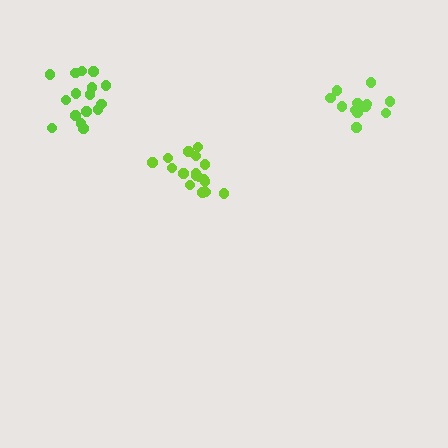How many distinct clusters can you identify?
There are 3 distinct clusters.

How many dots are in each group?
Group 1: 17 dots, Group 2: 12 dots, Group 3: 16 dots (45 total).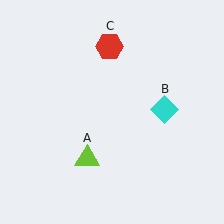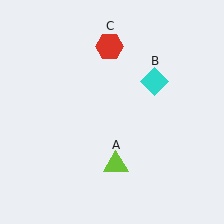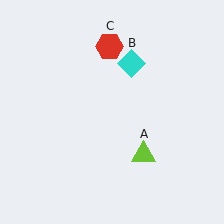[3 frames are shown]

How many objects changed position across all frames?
2 objects changed position: lime triangle (object A), cyan diamond (object B).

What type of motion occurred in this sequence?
The lime triangle (object A), cyan diamond (object B) rotated counterclockwise around the center of the scene.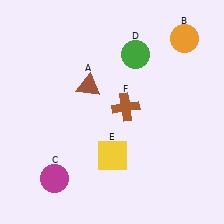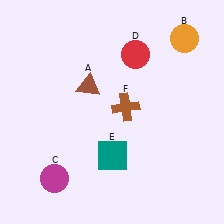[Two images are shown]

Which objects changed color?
D changed from green to red. E changed from yellow to teal.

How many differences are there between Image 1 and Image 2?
There are 2 differences between the two images.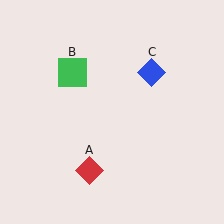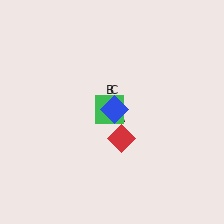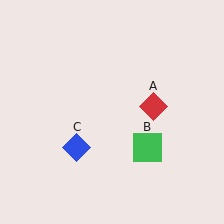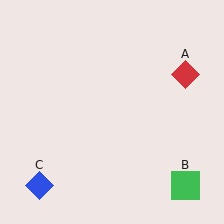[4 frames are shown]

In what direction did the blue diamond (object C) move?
The blue diamond (object C) moved down and to the left.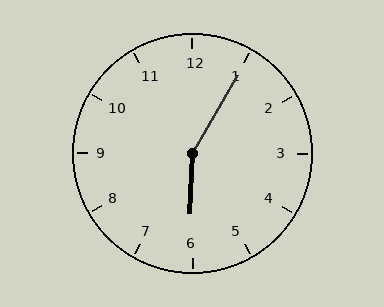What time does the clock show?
6:05.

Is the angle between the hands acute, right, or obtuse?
It is obtuse.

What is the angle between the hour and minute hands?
Approximately 152 degrees.